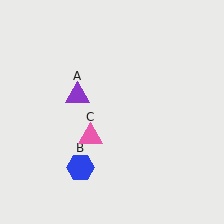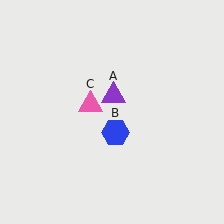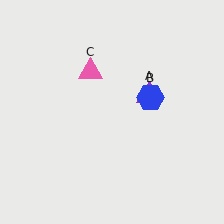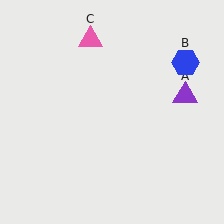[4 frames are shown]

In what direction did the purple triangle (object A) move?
The purple triangle (object A) moved right.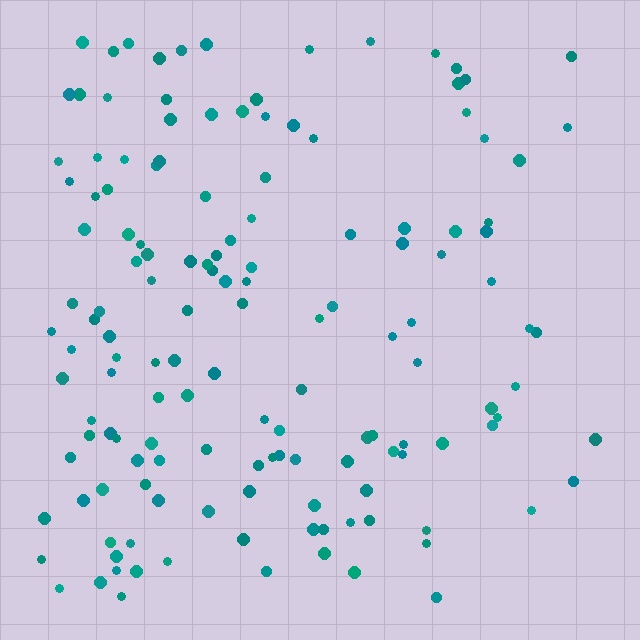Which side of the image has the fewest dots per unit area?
The right.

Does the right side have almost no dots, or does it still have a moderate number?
Still a moderate number, just noticeably fewer than the left.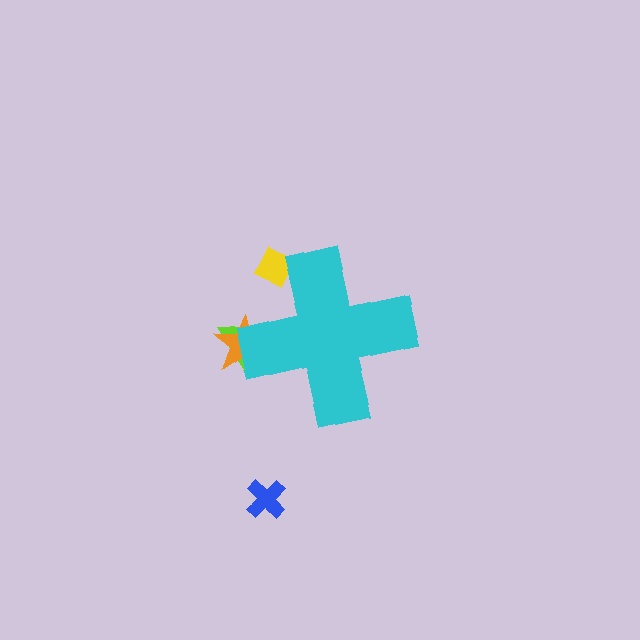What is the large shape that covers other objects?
A cyan cross.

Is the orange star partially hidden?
Yes, the orange star is partially hidden behind the cyan cross.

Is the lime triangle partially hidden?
Yes, the lime triangle is partially hidden behind the cyan cross.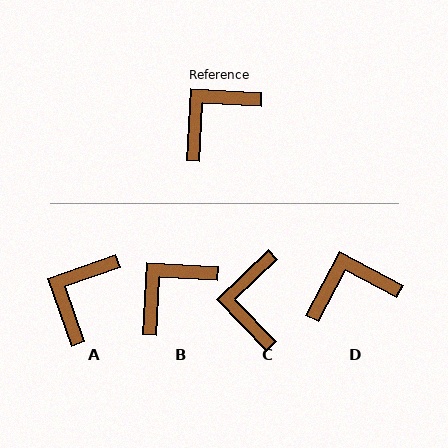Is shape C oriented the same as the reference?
No, it is off by about 47 degrees.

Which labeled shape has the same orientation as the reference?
B.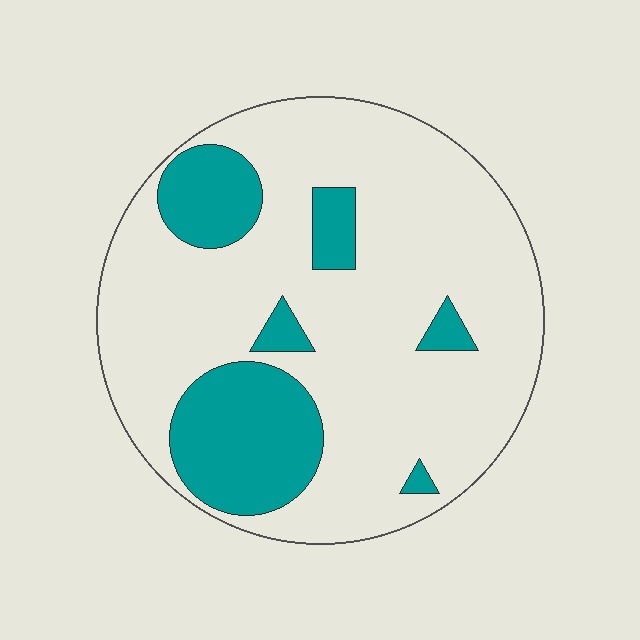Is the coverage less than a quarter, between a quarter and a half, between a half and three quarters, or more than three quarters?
Less than a quarter.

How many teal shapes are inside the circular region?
6.